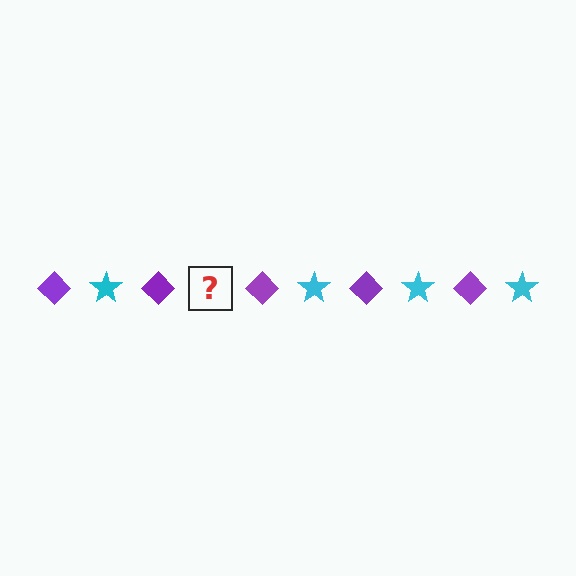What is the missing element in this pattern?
The missing element is a cyan star.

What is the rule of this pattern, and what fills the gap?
The rule is that the pattern alternates between purple diamond and cyan star. The gap should be filled with a cyan star.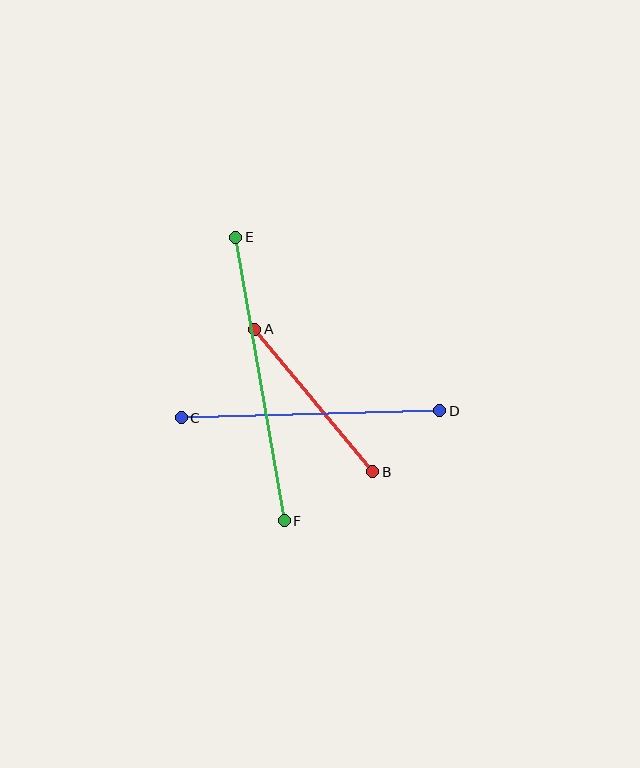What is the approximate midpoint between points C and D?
The midpoint is at approximately (310, 414) pixels.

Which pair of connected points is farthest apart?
Points E and F are farthest apart.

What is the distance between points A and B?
The distance is approximately 185 pixels.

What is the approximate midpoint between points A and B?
The midpoint is at approximately (314, 401) pixels.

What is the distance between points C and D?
The distance is approximately 259 pixels.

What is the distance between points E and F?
The distance is approximately 288 pixels.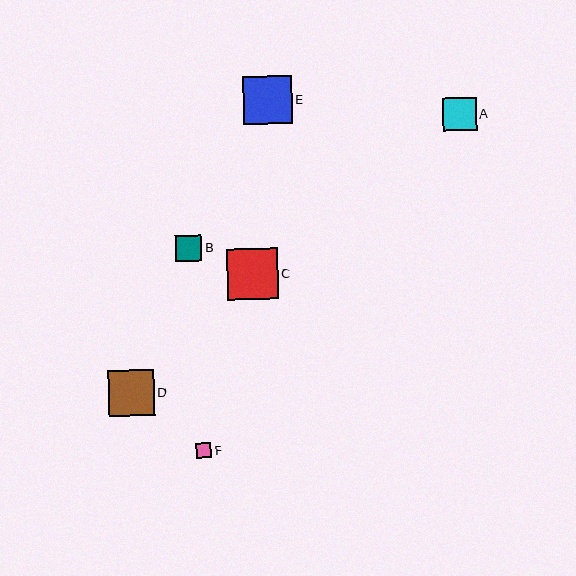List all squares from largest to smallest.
From largest to smallest: C, E, D, A, B, F.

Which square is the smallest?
Square F is the smallest with a size of approximately 15 pixels.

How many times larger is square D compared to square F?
Square D is approximately 3.1 times the size of square F.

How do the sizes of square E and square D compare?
Square E and square D are approximately the same size.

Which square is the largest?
Square C is the largest with a size of approximately 51 pixels.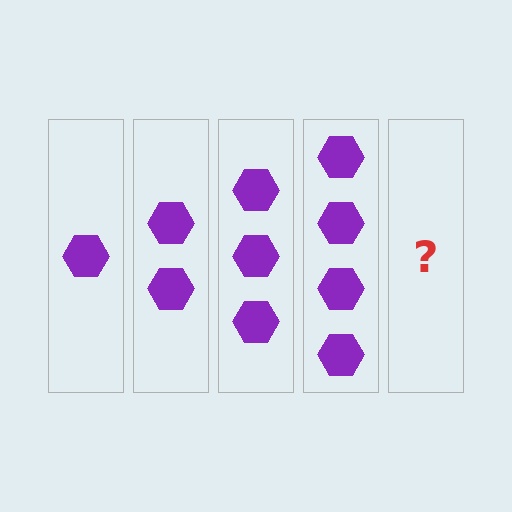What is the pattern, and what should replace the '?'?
The pattern is that each step adds one more hexagon. The '?' should be 5 hexagons.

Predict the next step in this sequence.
The next step is 5 hexagons.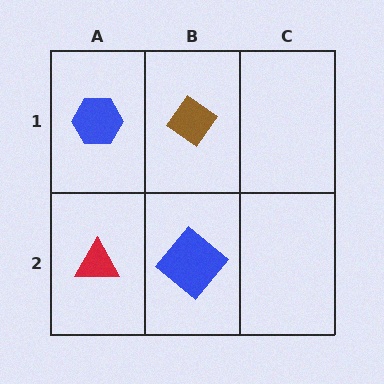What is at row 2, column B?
A blue diamond.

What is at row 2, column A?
A red triangle.